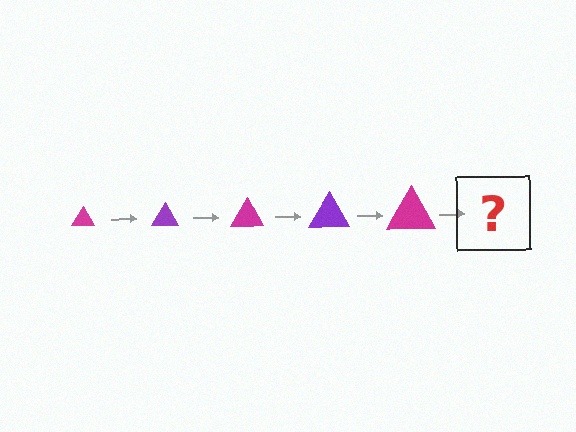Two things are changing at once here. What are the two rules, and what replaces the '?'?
The two rules are that the triangle grows larger each step and the color cycles through magenta and purple. The '?' should be a purple triangle, larger than the previous one.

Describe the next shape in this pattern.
It should be a purple triangle, larger than the previous one.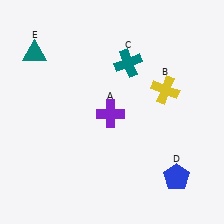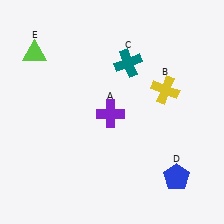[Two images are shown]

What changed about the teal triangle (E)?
In Image 1, E is teal. In Image 2, it changed to lime.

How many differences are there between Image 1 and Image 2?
There is 1 difference between the two images.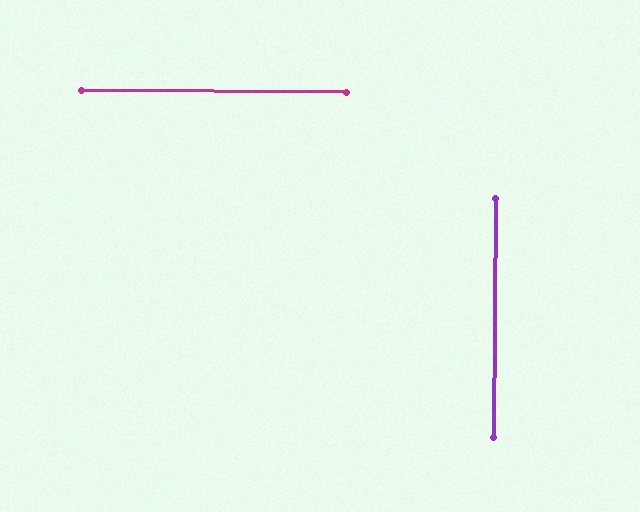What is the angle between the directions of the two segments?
Approximately 90 degrees.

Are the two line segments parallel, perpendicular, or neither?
Perpendicular — they meet at approximately 90°.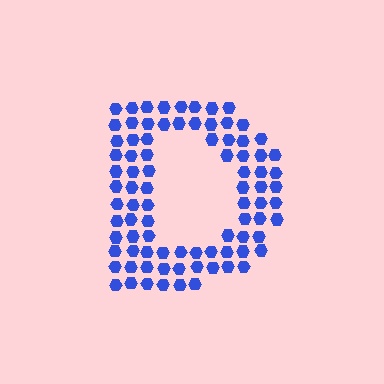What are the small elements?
The small elements are hexagons.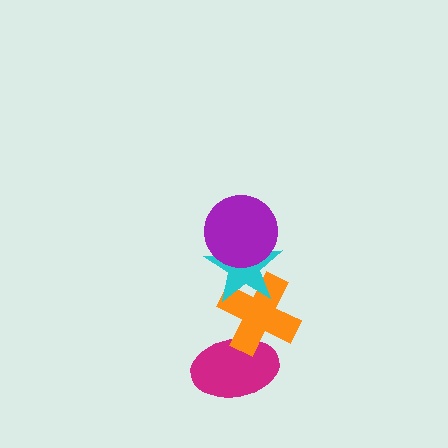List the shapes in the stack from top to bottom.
From top to bottom: the purple circle, the cyan star, the orange cross, the magenta ellipse.